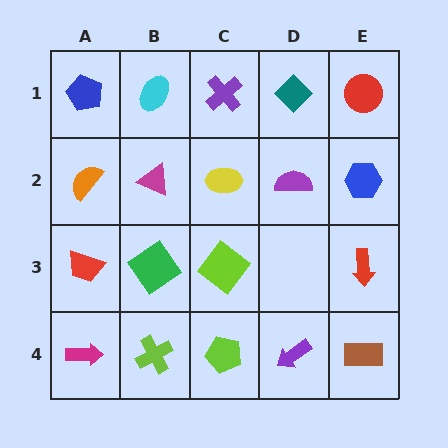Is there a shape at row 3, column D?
No, that cell is empty.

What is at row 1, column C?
A purple cross.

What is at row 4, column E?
A brown rectangle.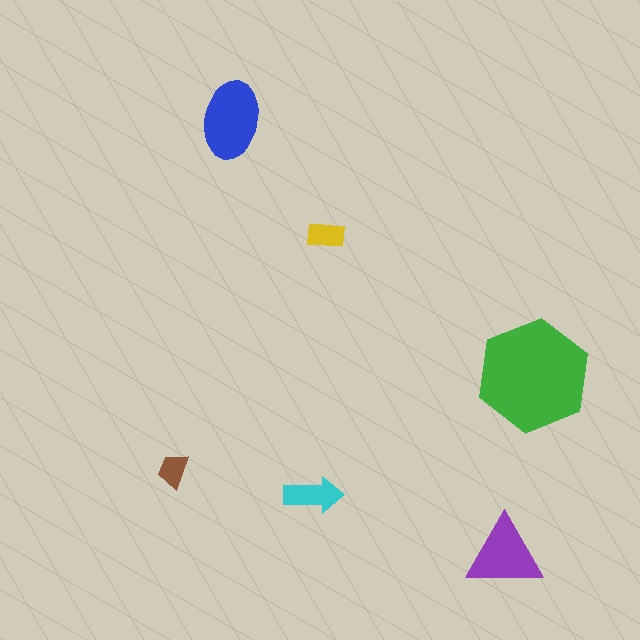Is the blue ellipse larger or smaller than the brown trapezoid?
Larger.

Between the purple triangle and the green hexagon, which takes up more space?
The green hexagon.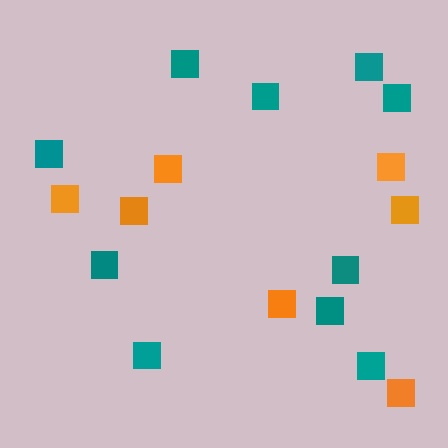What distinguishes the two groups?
There are 2 groups: one group of orange squares (7) and one group of teal squares (10).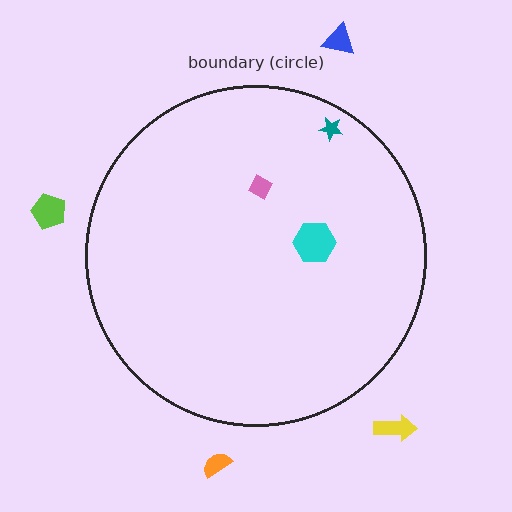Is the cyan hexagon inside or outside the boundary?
Inside.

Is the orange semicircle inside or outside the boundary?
Outside.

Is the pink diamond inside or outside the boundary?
Inside.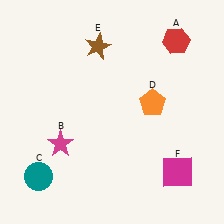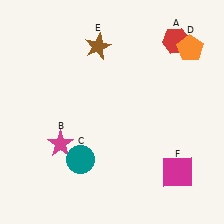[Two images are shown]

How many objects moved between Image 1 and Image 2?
2 objects moved between the two images.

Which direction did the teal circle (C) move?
The teal circle (C) moved right.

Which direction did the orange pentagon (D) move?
The orange pentagon (D) moved up.